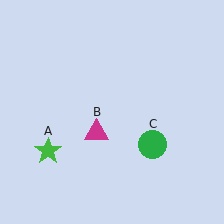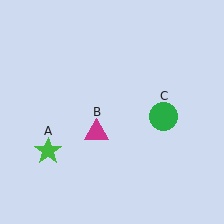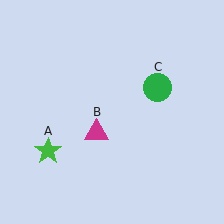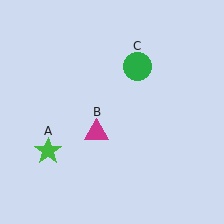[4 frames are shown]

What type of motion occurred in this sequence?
The green circle (object C) rotated counterclockwise around the center of the scene.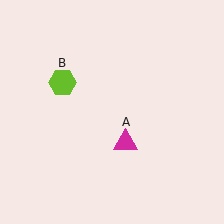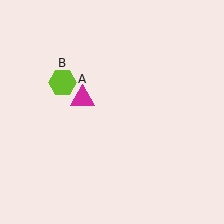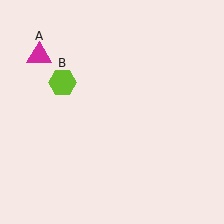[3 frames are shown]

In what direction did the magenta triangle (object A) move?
The magenta triangle (object A) moved up and to the left.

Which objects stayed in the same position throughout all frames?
Lime hexagon (object B) remained stationary.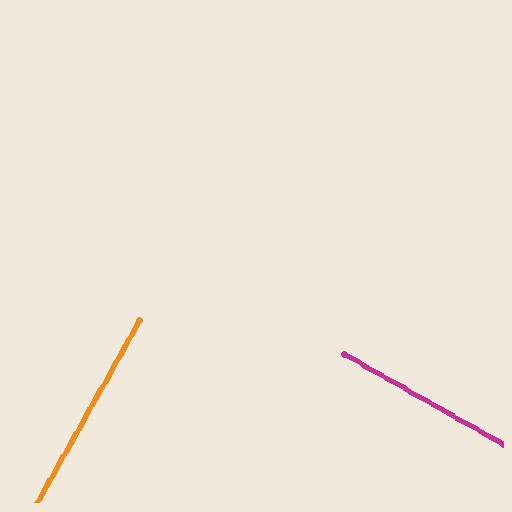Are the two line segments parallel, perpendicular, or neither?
Perpendicular — they meet at approximately 90°.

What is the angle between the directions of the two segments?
Approximately 90 degrees.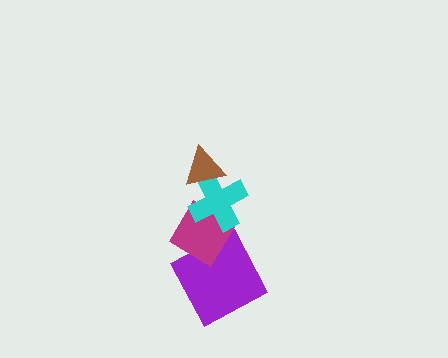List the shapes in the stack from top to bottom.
From top to bottom: the brown triangle, the cyan cross, the magenta diamond, the purple square.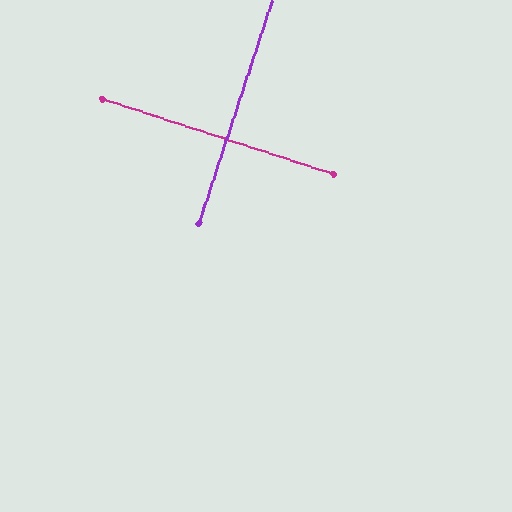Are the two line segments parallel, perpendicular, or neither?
Perpendicular — they meet at approximately 90°.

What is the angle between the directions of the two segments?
Approximately 90 degrees.